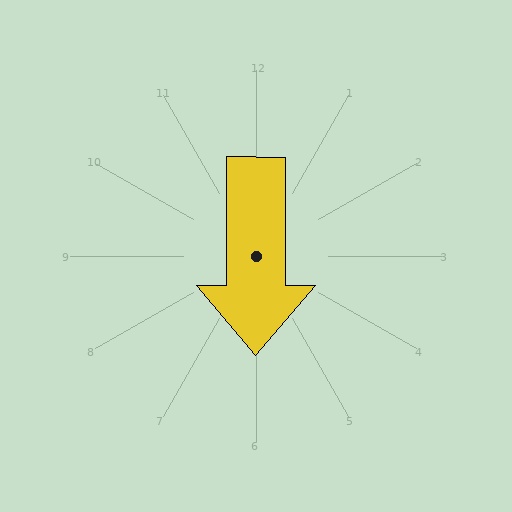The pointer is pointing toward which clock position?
Roughly 6 o'clock.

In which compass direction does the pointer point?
South.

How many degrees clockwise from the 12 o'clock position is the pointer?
Approximately 180 degrees.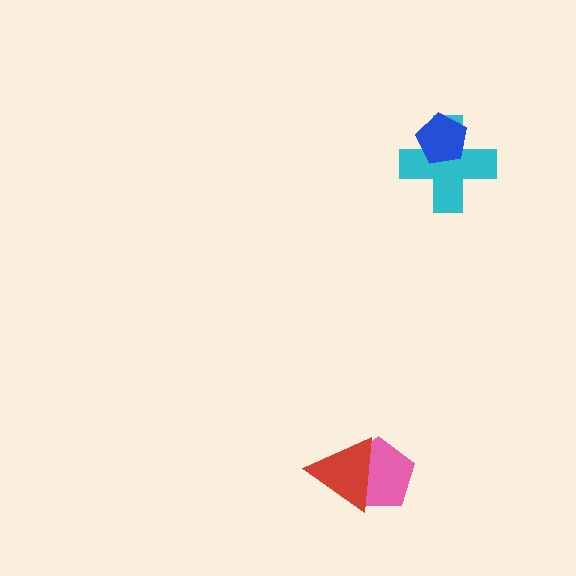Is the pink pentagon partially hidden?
Yes, it is partially covered by another shape.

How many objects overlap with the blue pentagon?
1 object overlaps with the blue pentagon.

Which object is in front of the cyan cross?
The blue pentagon is in front of the cyan cross.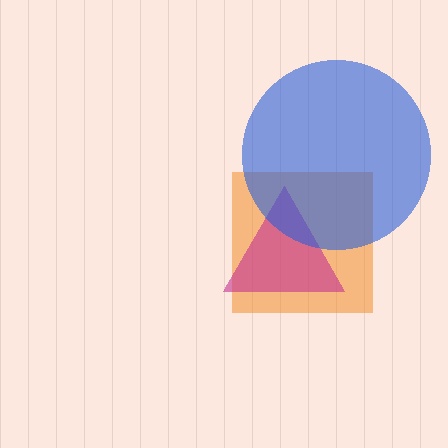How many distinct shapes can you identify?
There are 3 distinct shapes: an orange square, a magenta triangle, a blue circle.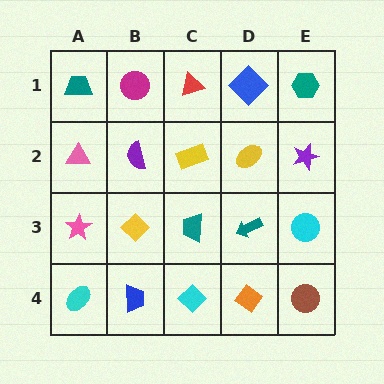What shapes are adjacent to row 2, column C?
A red triangle (row 1, column C), a teal trapezoid (row 3, column C), a purple semicircle (row 2, column B), a yellow ellipse (row 2, column D).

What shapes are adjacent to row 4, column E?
A cyan circle (row 3, column E), an orange diamond (row 4, column D).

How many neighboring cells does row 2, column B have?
4.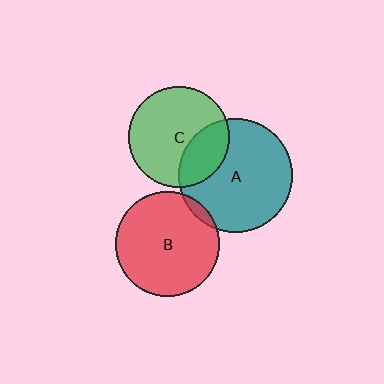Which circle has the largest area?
Circle A (teal).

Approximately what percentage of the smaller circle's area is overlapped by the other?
Approximately 5%.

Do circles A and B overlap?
Yes.